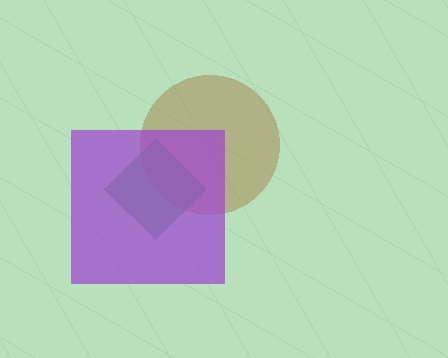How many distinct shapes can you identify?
There are 3 distinct shapes: a brown circle, a green diamond, a purple square.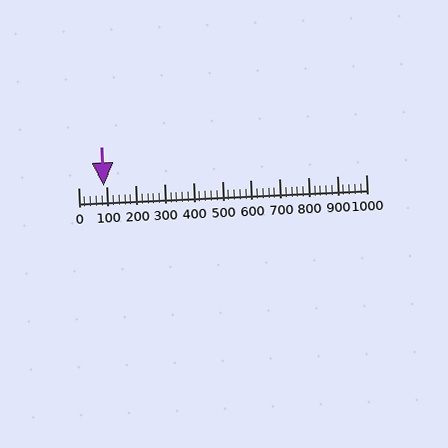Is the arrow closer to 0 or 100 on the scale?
The arrow is closer to 100.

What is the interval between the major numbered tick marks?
The major tick marks are spaced 100 units apart.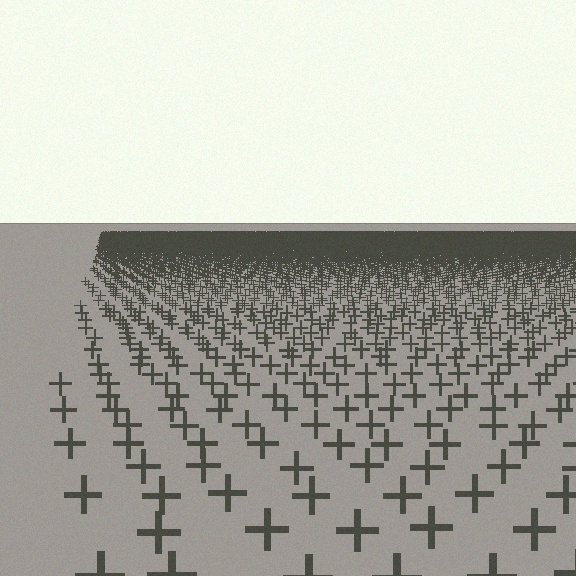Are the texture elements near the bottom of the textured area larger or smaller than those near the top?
Larger. Near the bottom, elements are closer to the viewer and appear at a bigger on-screen size.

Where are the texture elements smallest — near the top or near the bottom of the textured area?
Near the top.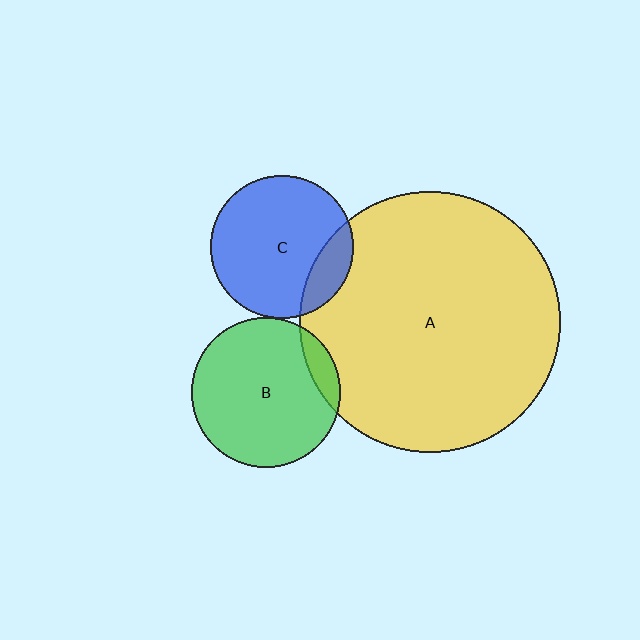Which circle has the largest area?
Circle A (yellow).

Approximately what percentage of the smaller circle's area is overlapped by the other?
Approximately 15%.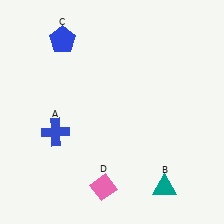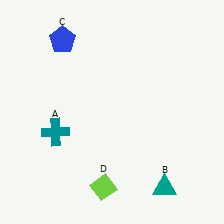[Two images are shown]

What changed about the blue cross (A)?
In Image 1, A is blue. In Image 2, it changed to teal.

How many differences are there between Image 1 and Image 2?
There are 2 differences between the two images.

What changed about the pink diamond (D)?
In Image 1, D is pink. In Image 2, it changed to lime.